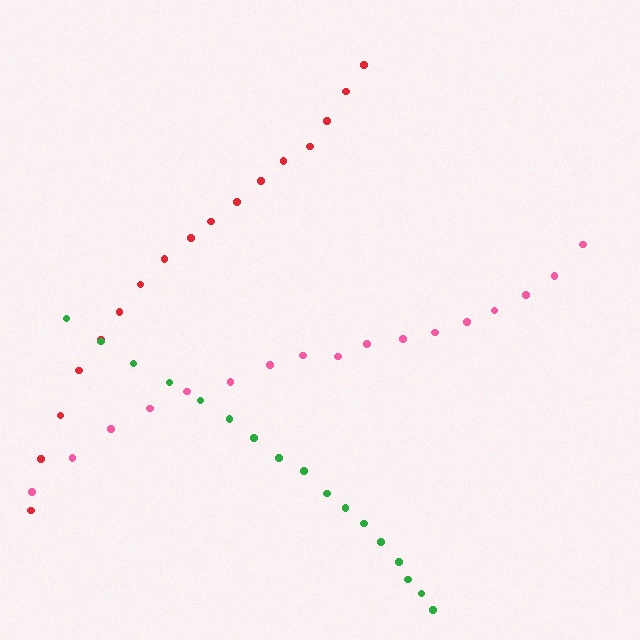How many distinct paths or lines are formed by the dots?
There are 3 distinct paths.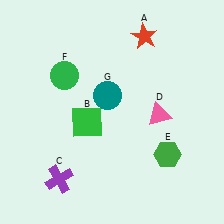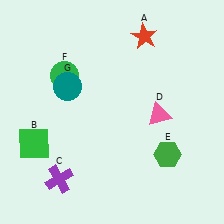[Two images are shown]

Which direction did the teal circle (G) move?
The teal circle (G) moved left.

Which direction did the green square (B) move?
The green square (B) moved left.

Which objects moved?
The objects that moved are: the green square (B), the teal circle (G).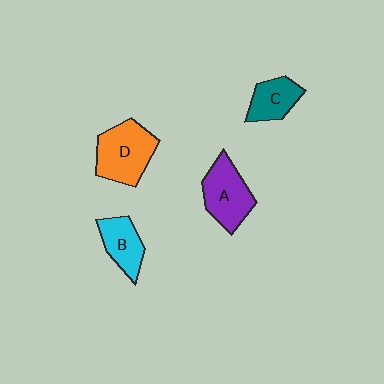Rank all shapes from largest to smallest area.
From largest to smallest: D (orange), A (purple), B (cyan), C (teal).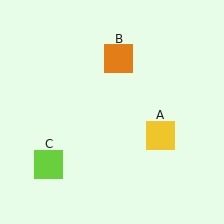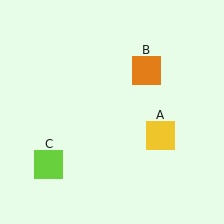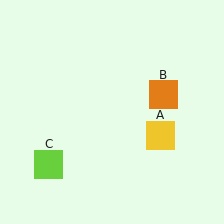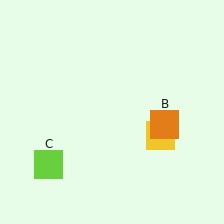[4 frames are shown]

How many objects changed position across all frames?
1 object changed position: orange square (object B).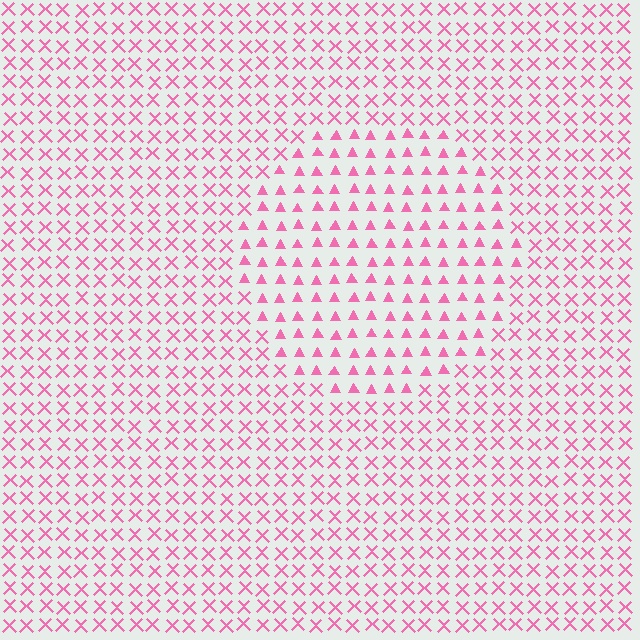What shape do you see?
I see a circle.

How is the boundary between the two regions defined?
The boundary is defined by a change in element shape: triangles inside vs. X marks outside. All elements share the same color and spacing.